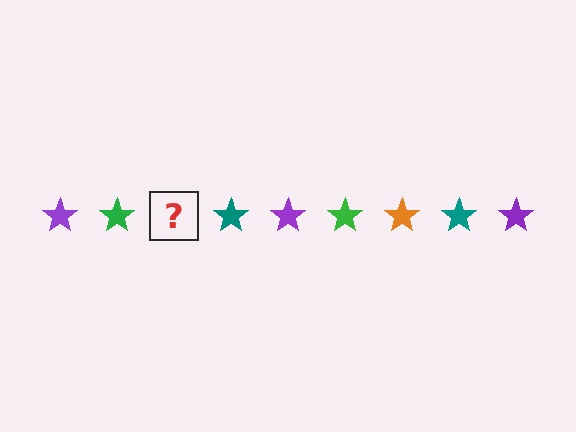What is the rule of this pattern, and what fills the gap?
The rule is that the pattern cycles through purple, green, orange, teal stars. The gap should be filled with an orange star.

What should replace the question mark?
The question mark should be replaced with an orange star.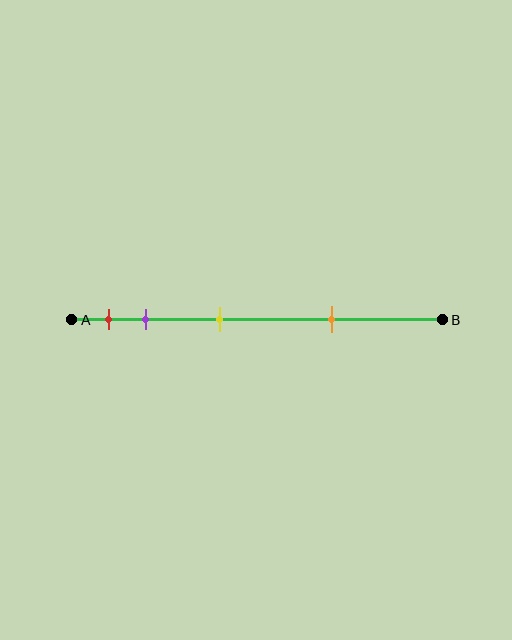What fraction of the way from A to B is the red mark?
The red mark is approximately 10% (0.1) of the way from A to B.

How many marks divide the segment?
There are 4 marks dividing the segment.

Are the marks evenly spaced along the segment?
No, the marks are not evenly spaced.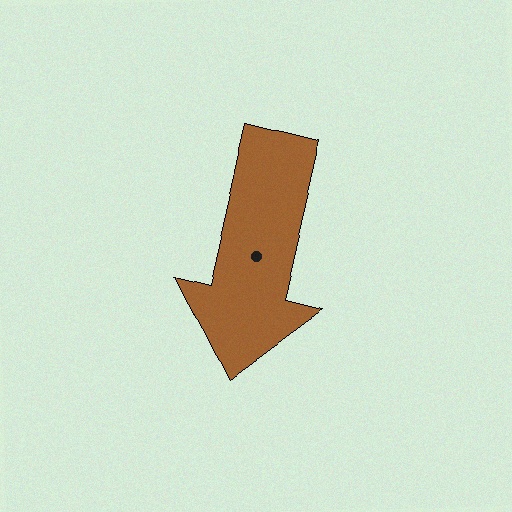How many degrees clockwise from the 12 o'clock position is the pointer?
Approximately 193 degrees.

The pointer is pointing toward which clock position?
Roughly 6 o'clock.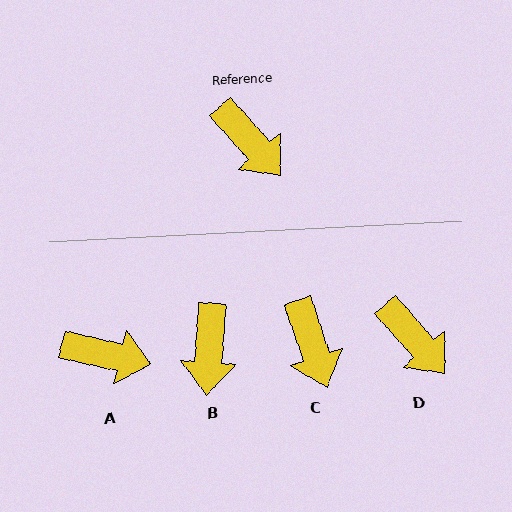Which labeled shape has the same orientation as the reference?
D.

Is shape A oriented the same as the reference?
No, it is off by about 36 degrees.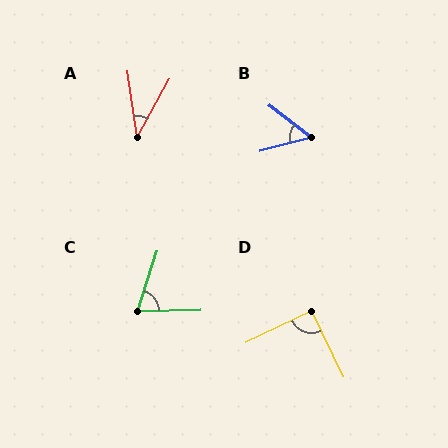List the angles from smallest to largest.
A (38°), B (52°), C (70°), D (90°).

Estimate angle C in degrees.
Approximately 70 degrees.